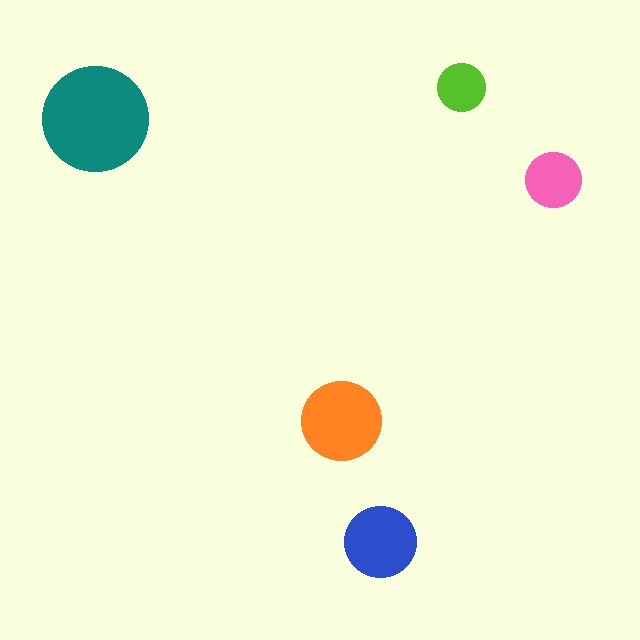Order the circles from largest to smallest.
the teal one, the orange one, the blue one, the pink one, the lime one.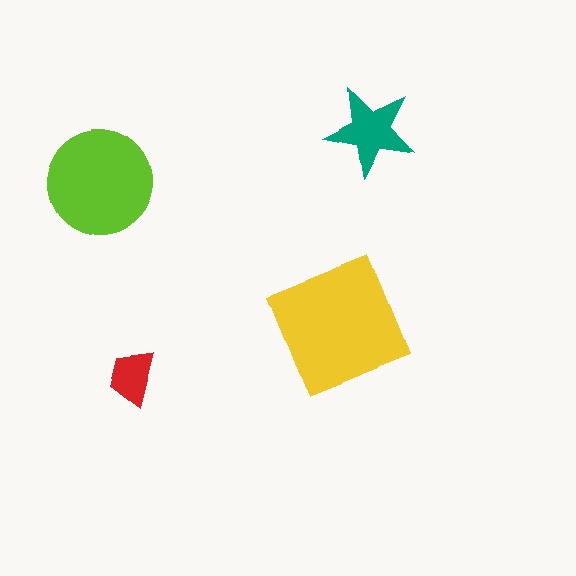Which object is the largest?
The yellow square.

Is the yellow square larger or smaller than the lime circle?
Larger.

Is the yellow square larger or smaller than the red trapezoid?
Larger.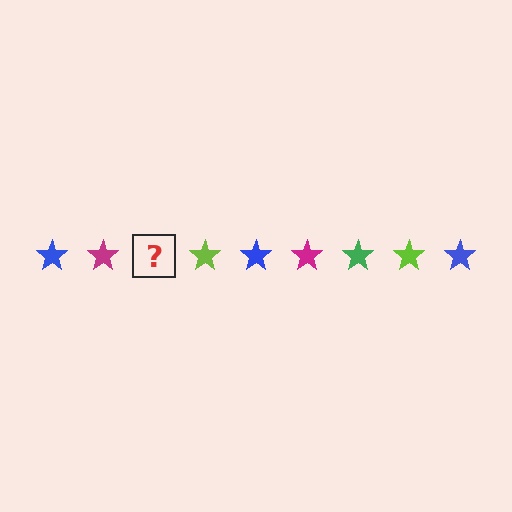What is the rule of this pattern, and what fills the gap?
The rule is that the pattern cycles through blue, magenta, green, lime stars. The gap should be filled with a green star.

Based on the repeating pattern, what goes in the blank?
The blank should be a green star.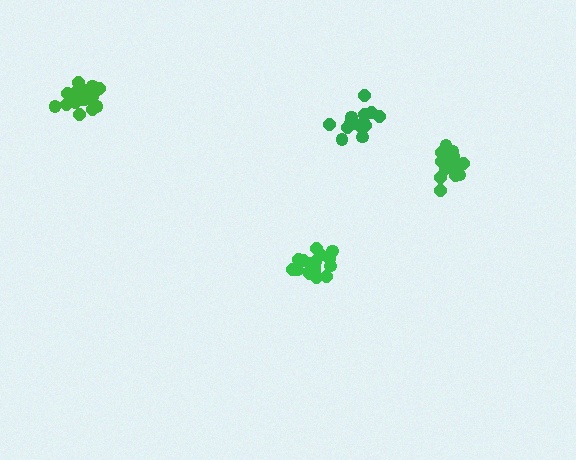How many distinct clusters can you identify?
There are 4 distinct clusters.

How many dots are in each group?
Group 1: 14 dots, Group 2: 19 dots, Group 3: 17 dots, Group 4: 16 dots (66 total).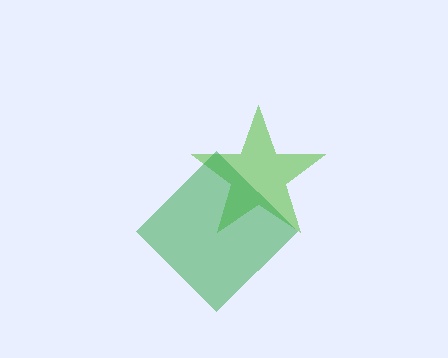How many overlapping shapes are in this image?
There are 2 overlapping shapes in the image.